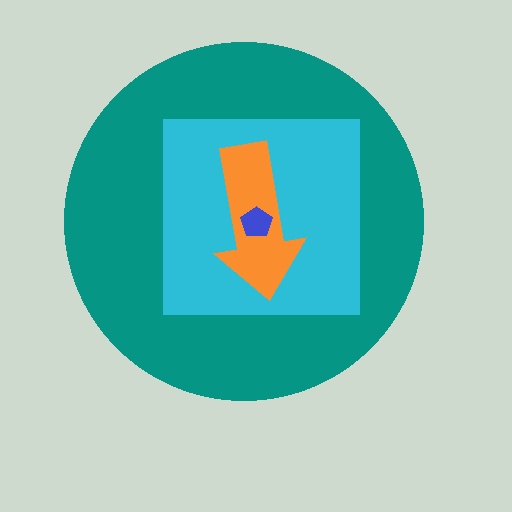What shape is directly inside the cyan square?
The orange arrow.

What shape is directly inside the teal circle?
The cyan square.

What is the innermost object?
The blue pentagon.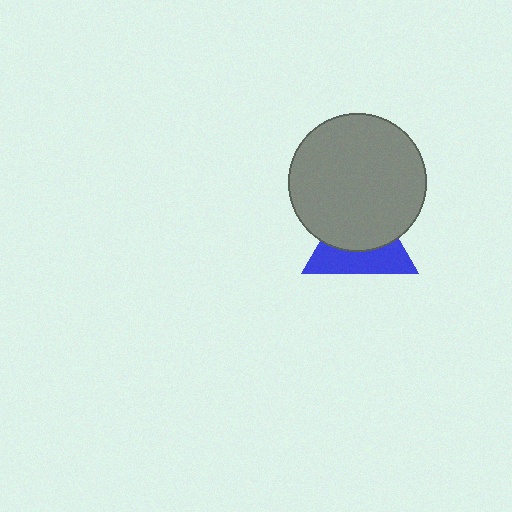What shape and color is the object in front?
The object in front is a gray circle.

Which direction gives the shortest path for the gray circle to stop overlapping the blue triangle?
Moving up gives the shortest separation.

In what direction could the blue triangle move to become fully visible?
The blue triangle could move down. That would shift it out from behind the gray circle entirely.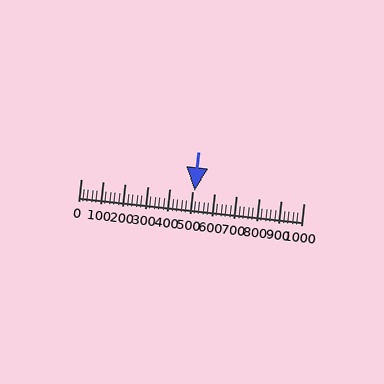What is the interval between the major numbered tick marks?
The major tick marks are spaced 100 units apart.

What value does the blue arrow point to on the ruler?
The blue arrow points to approximately 510.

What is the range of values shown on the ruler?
The ruler shows values from 0 to 1000.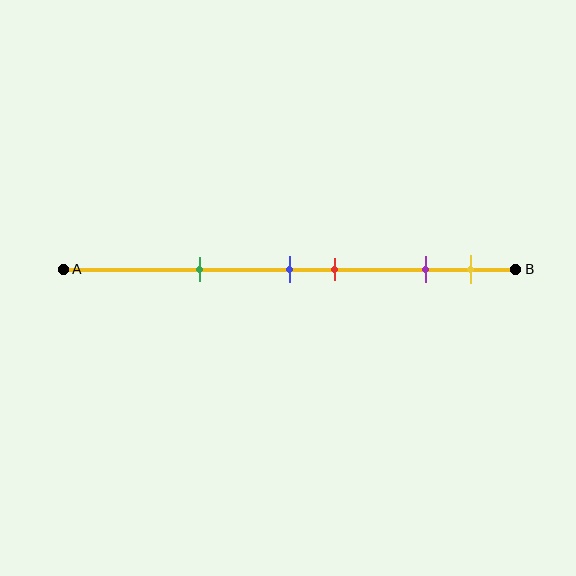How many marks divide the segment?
There are 5 marks dividing the segment.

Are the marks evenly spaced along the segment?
No, the marks are not evenly spaced.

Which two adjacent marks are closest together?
The blue and red marks are the closest adjacent pair.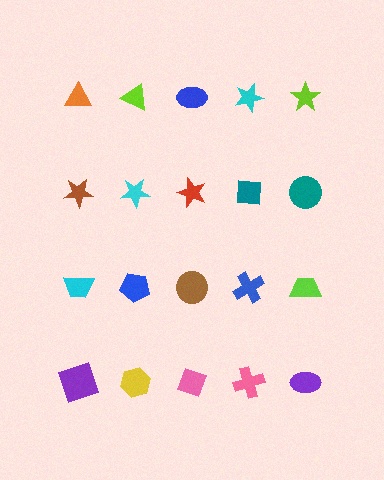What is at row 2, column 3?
A red star.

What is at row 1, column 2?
A lime triangle.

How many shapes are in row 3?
5 shapes.